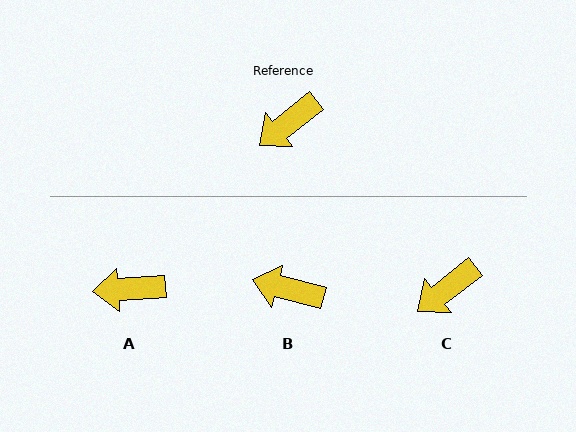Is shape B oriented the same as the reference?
No, it is off by about 53 degrees.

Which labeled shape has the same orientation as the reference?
C.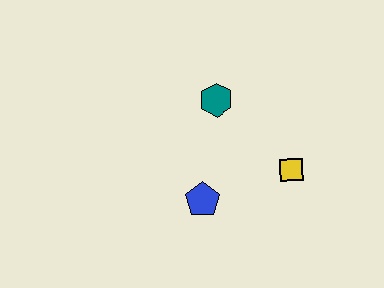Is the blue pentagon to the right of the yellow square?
No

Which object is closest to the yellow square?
The blue pentagon is closest to the yellow square.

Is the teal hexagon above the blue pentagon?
Yes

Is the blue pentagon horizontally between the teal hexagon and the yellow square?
No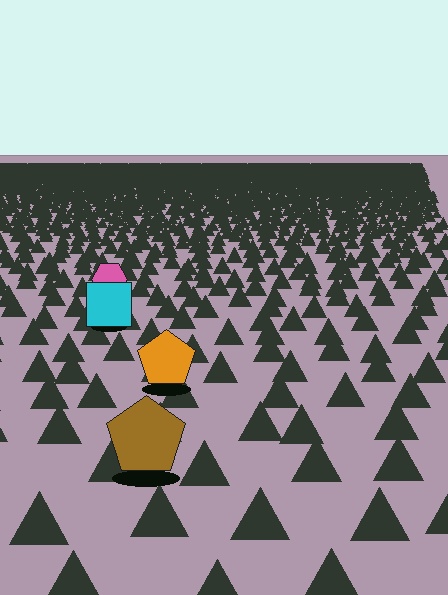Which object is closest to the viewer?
The brown pentagon is closest. The texture marks near it are larger and more spread out.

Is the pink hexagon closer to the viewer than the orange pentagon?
No. The orange pentagon is closer — you can tell from the texture gradient: the ground texture is coarser near it.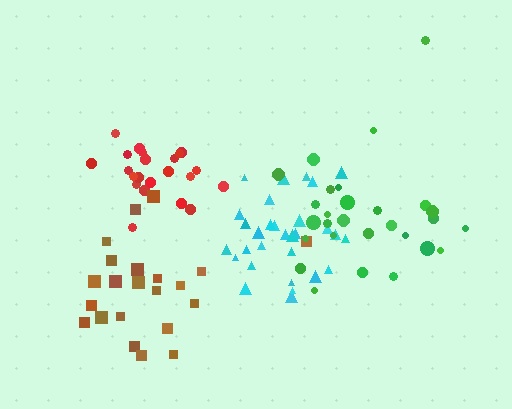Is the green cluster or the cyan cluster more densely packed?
Cyan.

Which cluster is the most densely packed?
Red.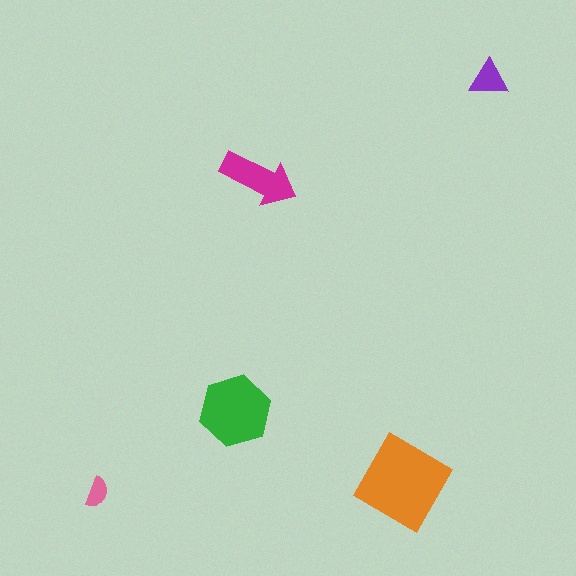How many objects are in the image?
There are 5 objects in the image.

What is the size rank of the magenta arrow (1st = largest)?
3rd.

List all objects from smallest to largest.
The pink semicircle, the purple triangle, the magenta arrow, the green hexagon, the orange square.